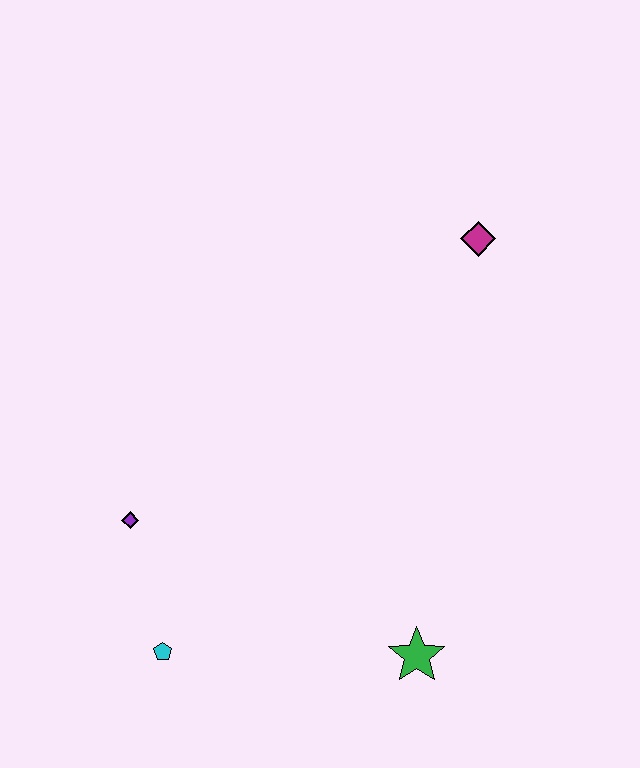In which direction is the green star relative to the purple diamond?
The green star is to the right of the purple diamond.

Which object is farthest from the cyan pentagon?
The magenta diamond is farthest from the cyan pentagon.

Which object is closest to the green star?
The cyan pentagon is closest to the green star.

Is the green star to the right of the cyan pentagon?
Yes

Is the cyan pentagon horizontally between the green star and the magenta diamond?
No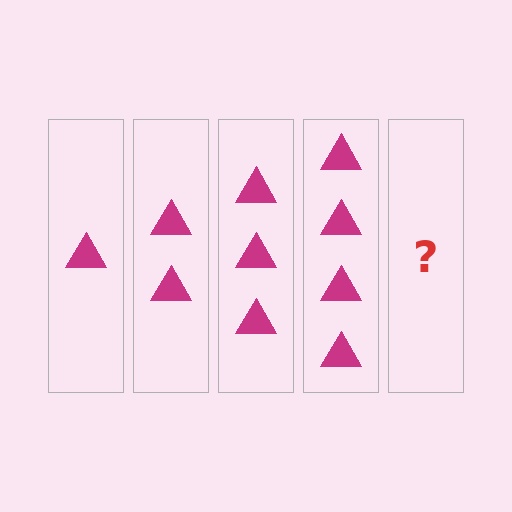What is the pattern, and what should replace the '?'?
The pattern is that each step adds one more triangle. The '?' should be 5 triangles.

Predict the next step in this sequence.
The next step is 5 triangles.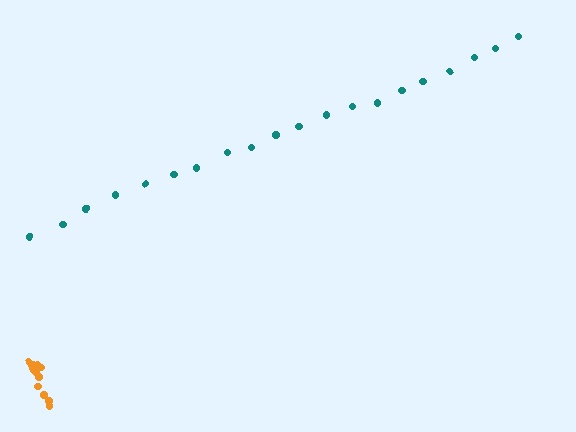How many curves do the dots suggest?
There are 2 distinct paths.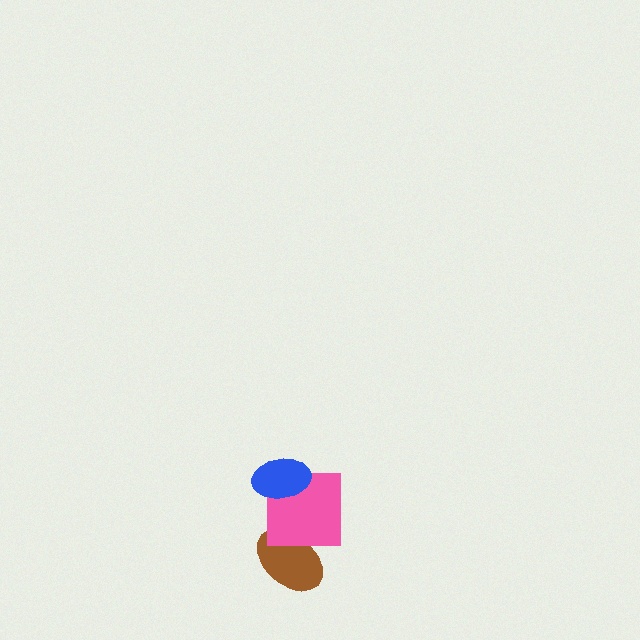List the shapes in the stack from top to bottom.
From top to bottom: the blue ellipse, the pink square, the brown ellipse.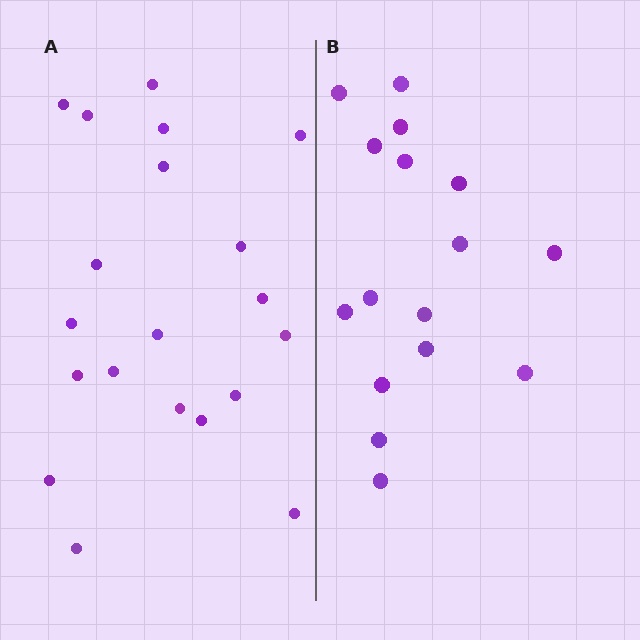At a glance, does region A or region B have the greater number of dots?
Region A (the left region) has more dots.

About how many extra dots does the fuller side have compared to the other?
Region A has about 4 more dots than region B.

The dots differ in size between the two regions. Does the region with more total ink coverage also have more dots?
No. Region B has more total ink coverage because its dots are larger, but region A actually contains more individual dots. Total area can be misleading — the number of items is what matters here.